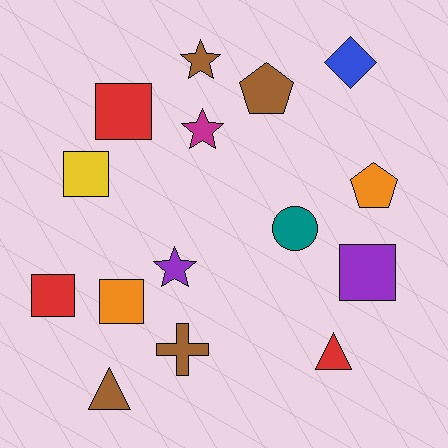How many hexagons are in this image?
There are no hexagons.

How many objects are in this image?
There are 15 objects.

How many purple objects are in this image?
There are 2 purple objects.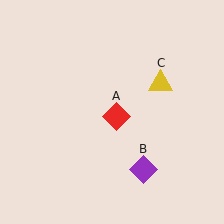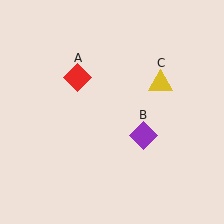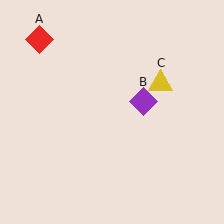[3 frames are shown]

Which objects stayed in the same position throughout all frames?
Yellow triangle (object C) remained stationary.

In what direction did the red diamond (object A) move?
The red diamond (object A) moved up and to the left.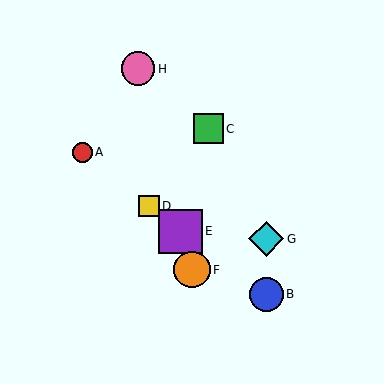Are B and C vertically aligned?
No, B is at x≈266 and C is at x≈208.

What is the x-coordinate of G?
Object G is at x≈266.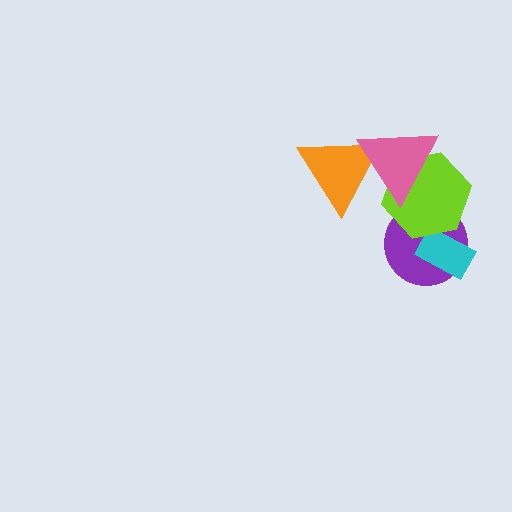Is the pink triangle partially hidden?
No, no other shape covers it.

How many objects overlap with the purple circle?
2 objects overlap with the purple circle.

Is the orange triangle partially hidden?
Yes, it is partially covered by another shape.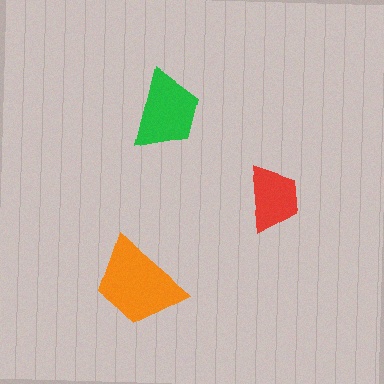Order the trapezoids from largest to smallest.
the orange one, the green one, the red one.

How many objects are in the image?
There are 3 objects in the image.